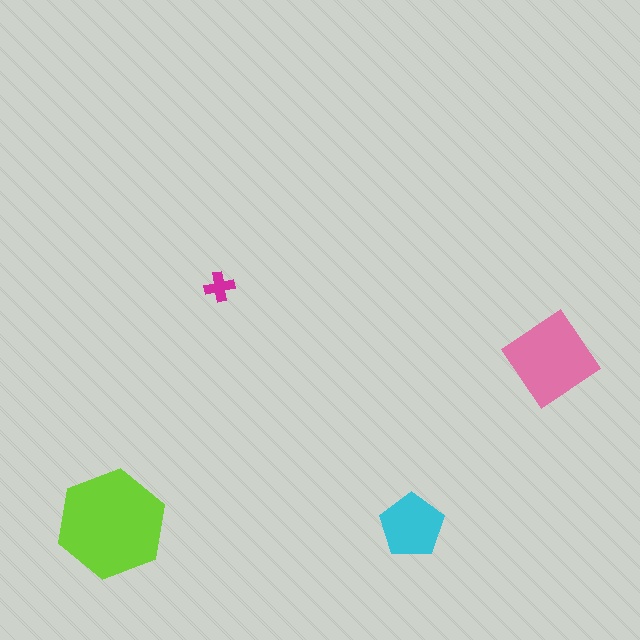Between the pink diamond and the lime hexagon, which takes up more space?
The lime hexagon.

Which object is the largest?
The lime hexagon.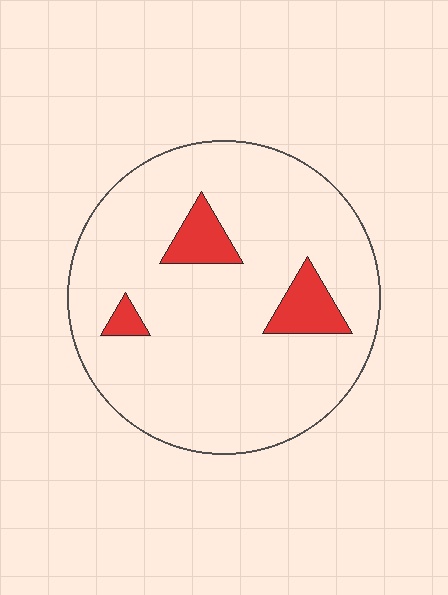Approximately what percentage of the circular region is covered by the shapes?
Approximately 10%.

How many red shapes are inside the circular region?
3.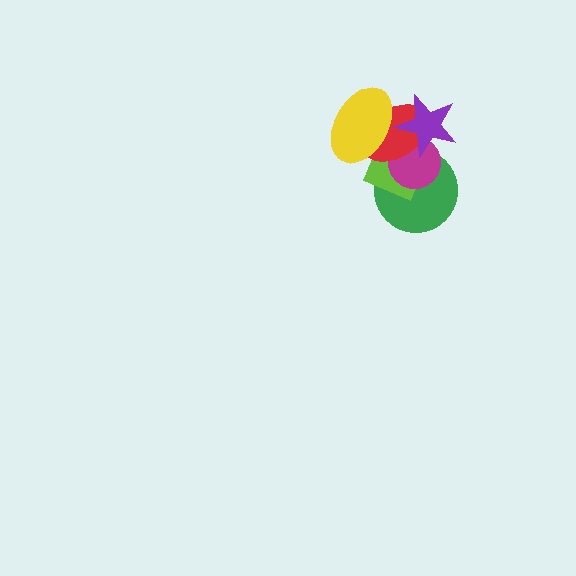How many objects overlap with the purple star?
5 objects overlap with the purple star.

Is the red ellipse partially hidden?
Yes, it is partially covered by another shape.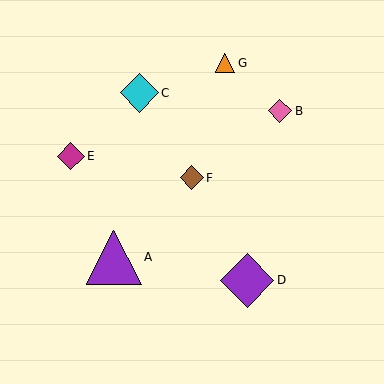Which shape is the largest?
The purple triangle (labeled A) is the largest.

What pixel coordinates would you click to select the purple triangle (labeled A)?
Click at (114, 257) to select the purple triangle A.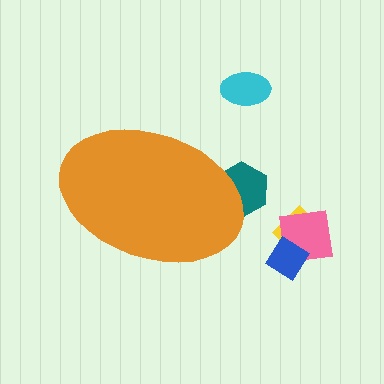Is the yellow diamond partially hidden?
No, the yellow diamond is fully visible.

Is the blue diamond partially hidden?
No, the blue diamond is fully visible.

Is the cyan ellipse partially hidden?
No, the cyan ellipse is fully visible.